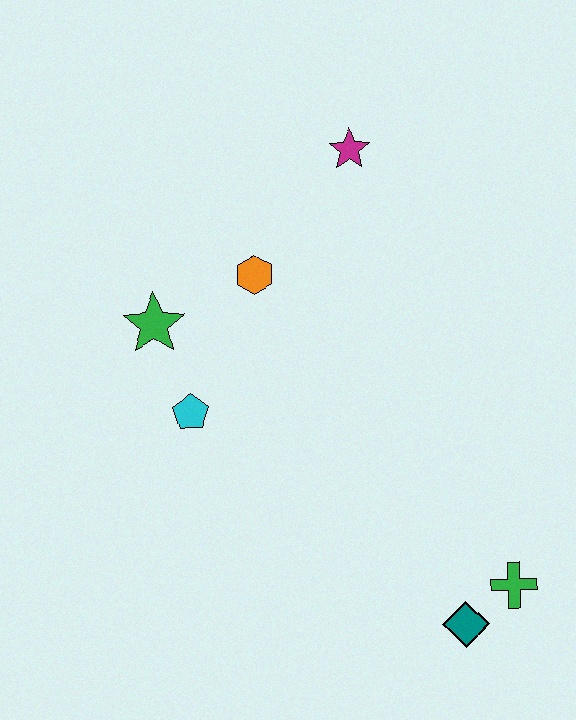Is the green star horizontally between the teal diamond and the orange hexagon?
No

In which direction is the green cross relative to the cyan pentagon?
The green cross is to the right of the cyan pentagon.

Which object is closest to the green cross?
The teal diamond is closest to the green cross.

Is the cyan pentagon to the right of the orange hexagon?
No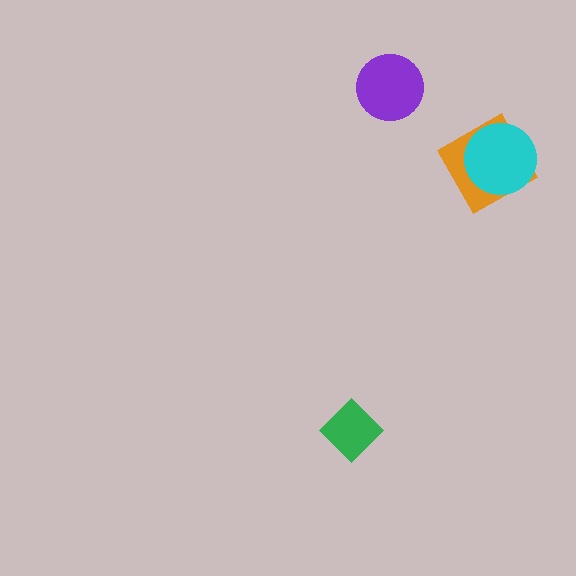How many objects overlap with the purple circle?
0 objects overlap with the purple circle.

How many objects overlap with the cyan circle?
1 object overlaps with the cyan circle.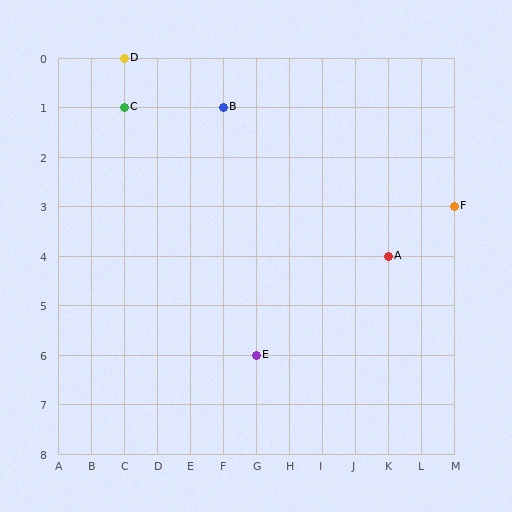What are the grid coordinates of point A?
Point A is at grid coordinates (K, 4).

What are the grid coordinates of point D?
Point D is at grid coordinates (C, 0).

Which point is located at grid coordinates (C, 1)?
Point C is at (C, 1).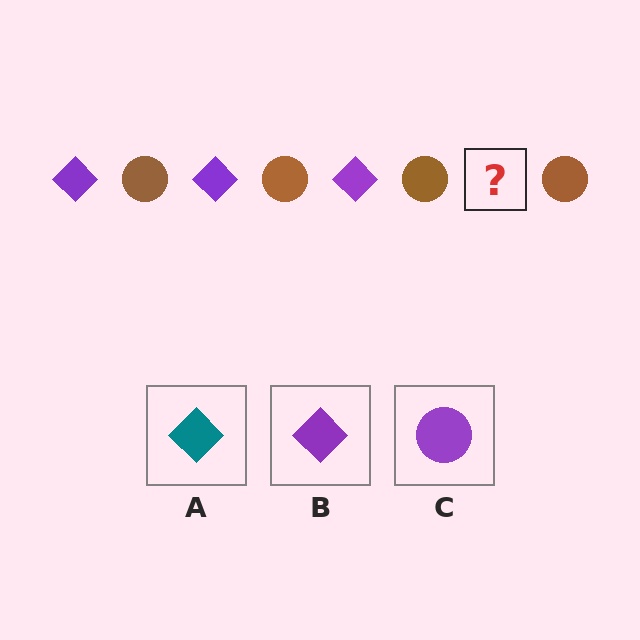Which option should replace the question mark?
Option B.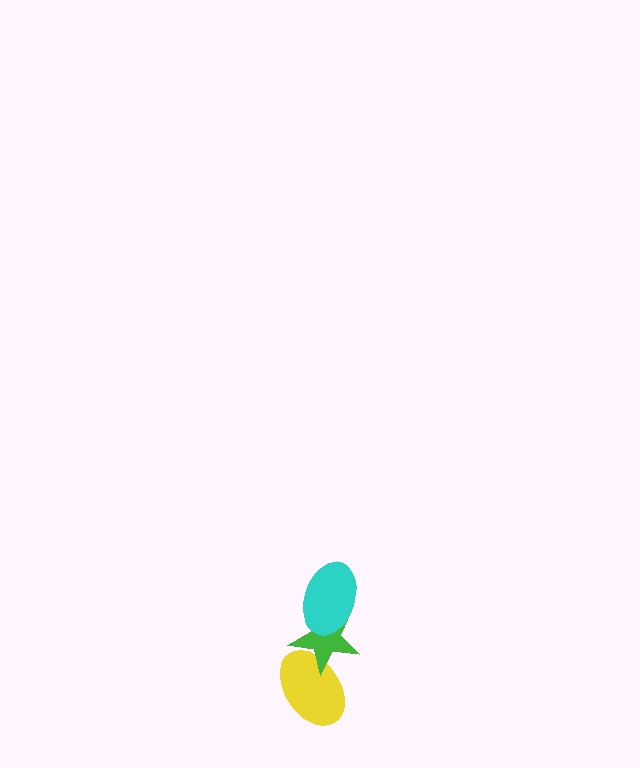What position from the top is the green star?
The green star is 2nd from the top.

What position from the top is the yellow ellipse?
The yellow ellipse is 3rd from the top.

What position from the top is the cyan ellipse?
The cyan ellipse is 1st from the top.